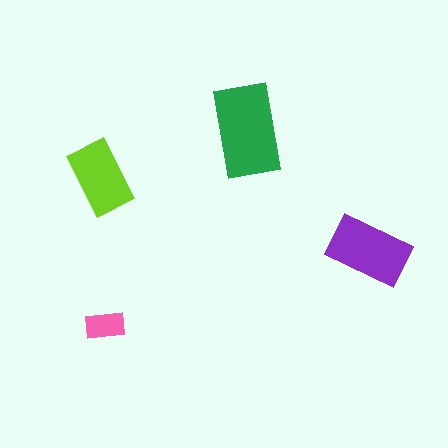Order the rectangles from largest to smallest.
the green one, the purple one, the lime one, the pink one.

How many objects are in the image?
There are 4 objects in the image.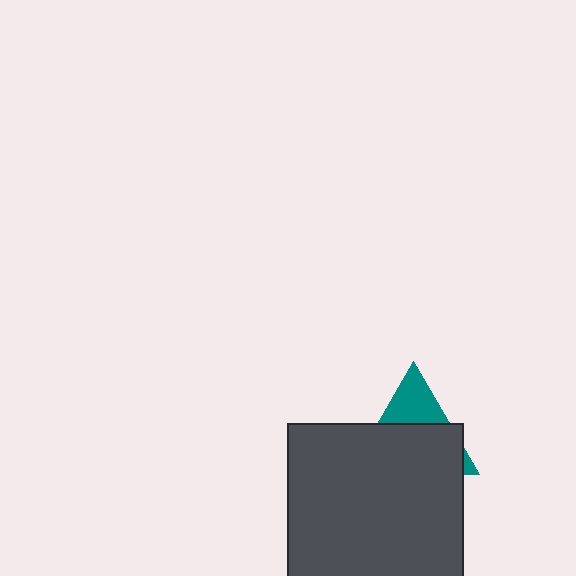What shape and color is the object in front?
The object in front is a dark gray square.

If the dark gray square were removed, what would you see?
You would see the complete teal triangle.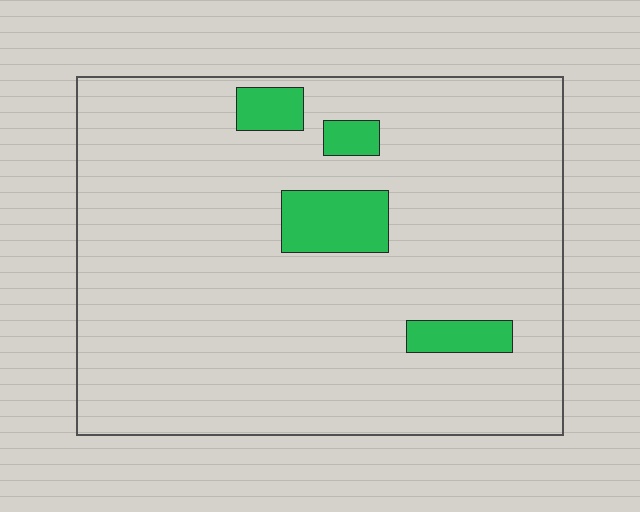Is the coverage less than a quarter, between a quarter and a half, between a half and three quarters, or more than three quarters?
Less than a quarter.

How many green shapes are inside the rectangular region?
4.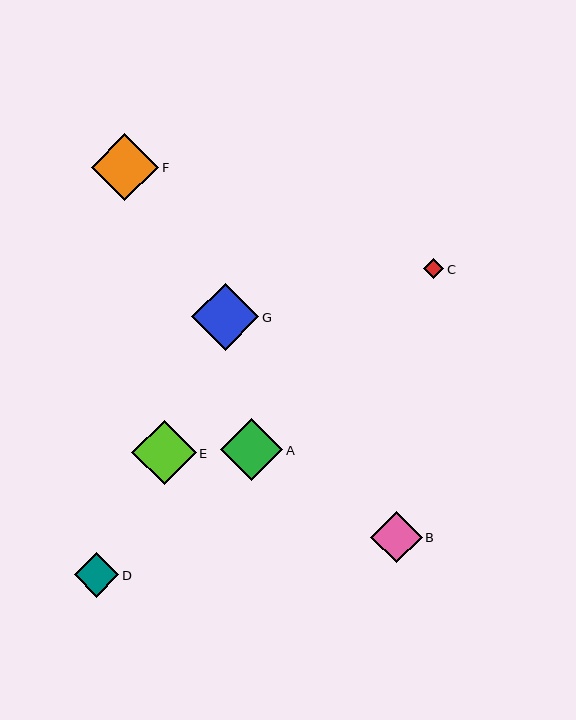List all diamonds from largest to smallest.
From largest to smallest: F, G, E, A, B, D, C.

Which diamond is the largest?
Diamond F is the largest with a size of approximately 67 pixels.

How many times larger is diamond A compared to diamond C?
Diamond A is approximately 3.1 times the size of diamond C.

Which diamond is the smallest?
Diamond C is the smallest with a size of approximately 20 pixels.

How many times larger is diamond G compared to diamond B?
Diamond G is approximately 1.3 times the size of diamond B.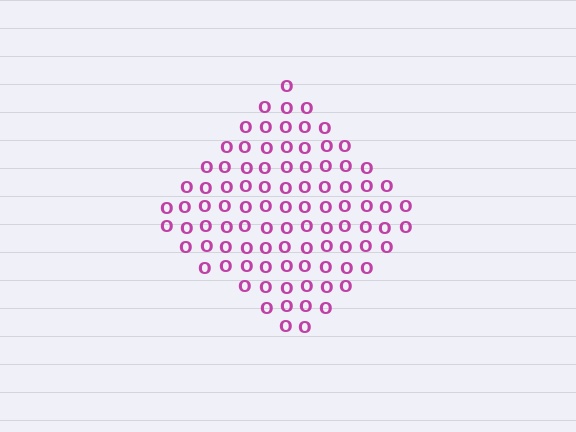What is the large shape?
The large shape is a diamond.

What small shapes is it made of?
It is made of small letter O's.